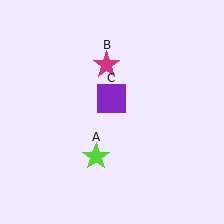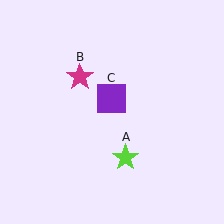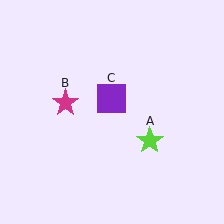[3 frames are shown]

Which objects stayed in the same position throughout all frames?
Purple square (object C) remained stationary.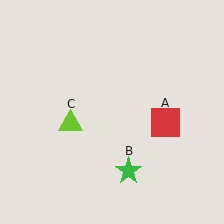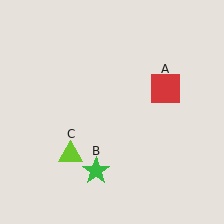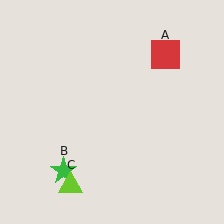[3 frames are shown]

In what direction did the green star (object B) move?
The green star (object B) moved left.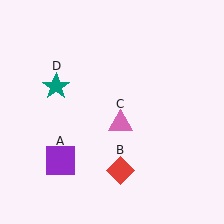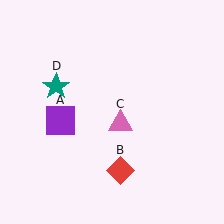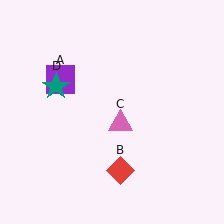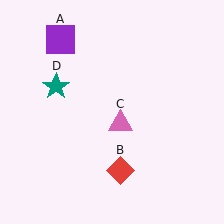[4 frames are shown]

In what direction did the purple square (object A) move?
The purple square (object A) moved up.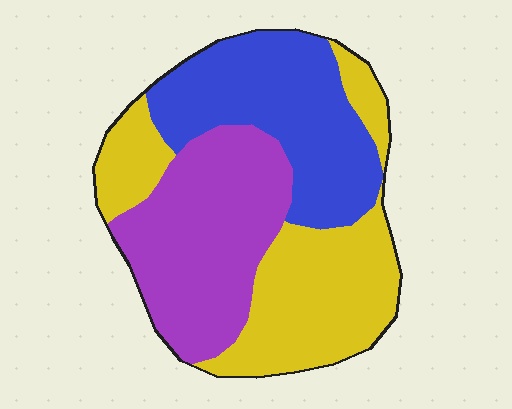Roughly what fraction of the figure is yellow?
Yellow covers about 35% of the figure.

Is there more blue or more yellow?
Yellow.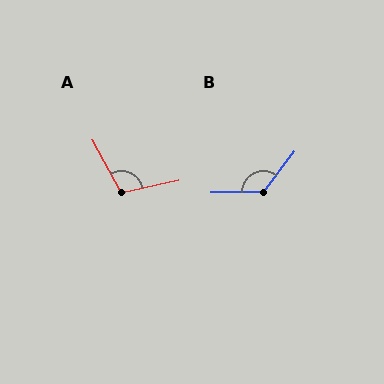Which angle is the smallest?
A, at approximately 106 degrees.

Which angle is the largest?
B, at approximately 128 degrees.